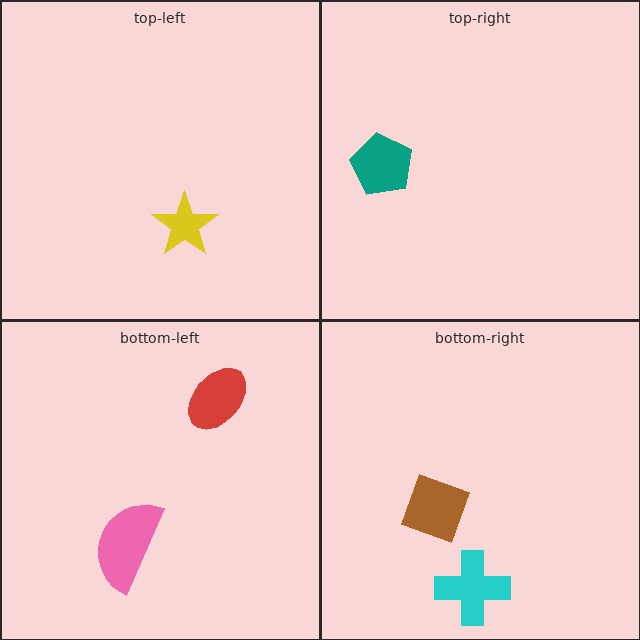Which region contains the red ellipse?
The bottom-left region.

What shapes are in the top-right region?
The teal pentagon.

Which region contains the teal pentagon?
The top-right region.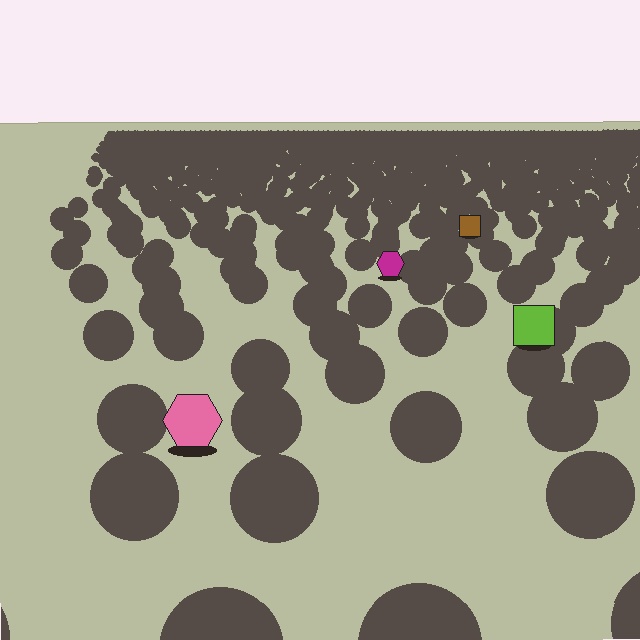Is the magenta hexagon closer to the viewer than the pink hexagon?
No. The pink hexagon is closer — you can tell from the texture gradient: the ground texture is coarser near it.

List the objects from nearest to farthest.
From nearest to farthest: the pink hexagon, the lime square, the magenta hexagon, the brown square.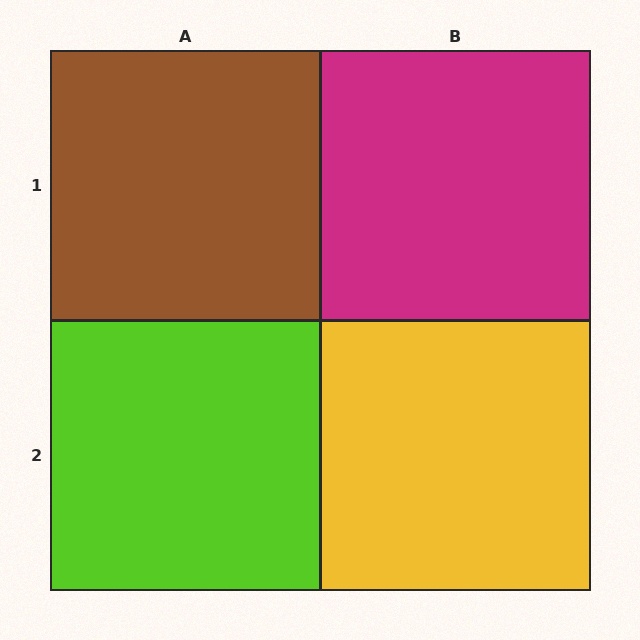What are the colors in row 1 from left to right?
Brown, magenta.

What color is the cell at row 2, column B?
Yellow.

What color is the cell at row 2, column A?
Lime.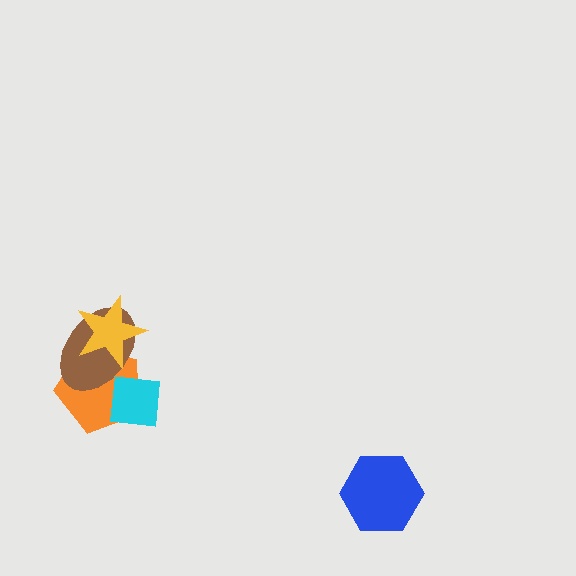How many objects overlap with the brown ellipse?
3 objects overlap with the brown ellipse.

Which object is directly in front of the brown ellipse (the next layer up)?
The cyan square is directly in front of the brown ellipse.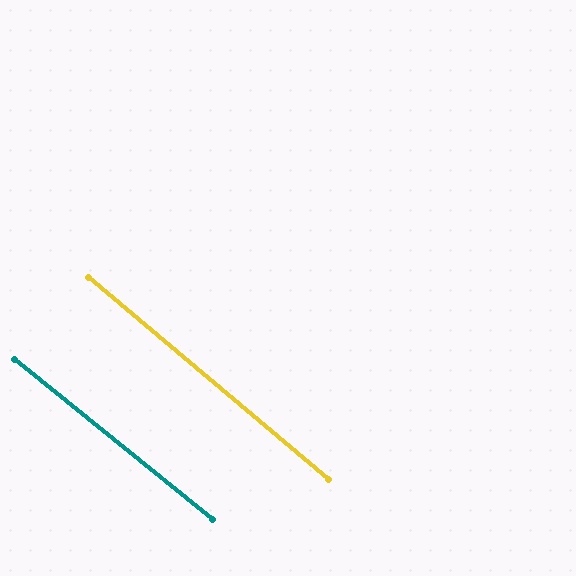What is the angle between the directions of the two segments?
Approximately 1 degree.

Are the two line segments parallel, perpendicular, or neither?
Parallel — their directions differ by only 1.0°.